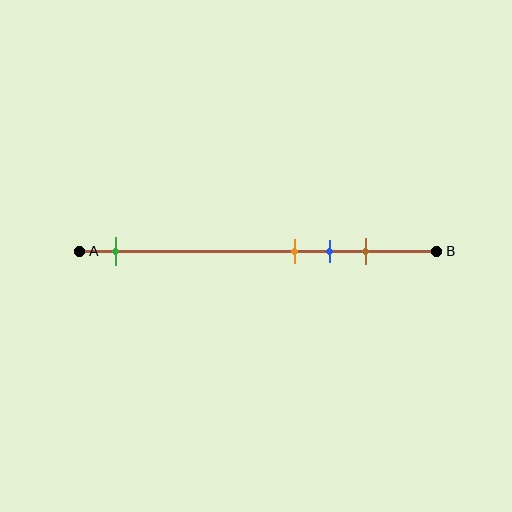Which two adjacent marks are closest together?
The orange and blue marks are the closest adjacent pair.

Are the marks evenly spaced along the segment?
No, the marks are not evenly spaced.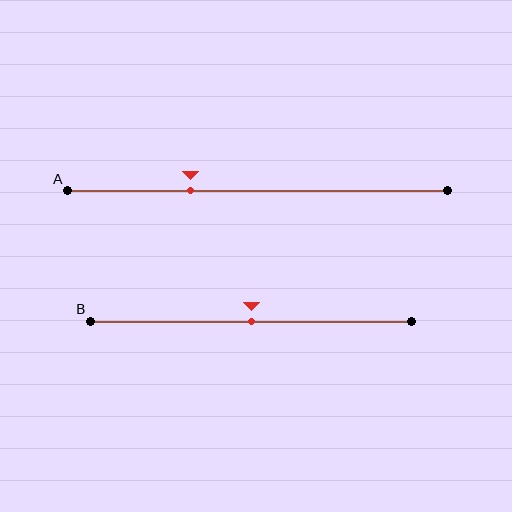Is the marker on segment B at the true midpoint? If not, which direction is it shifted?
Yes, the marker on segment B is at the true midpoint.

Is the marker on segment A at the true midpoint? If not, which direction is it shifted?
No, the marker on segment A is shifted to the left by about 18% of the segment length.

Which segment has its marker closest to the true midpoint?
Segment B has its marker closest to the true midpoint.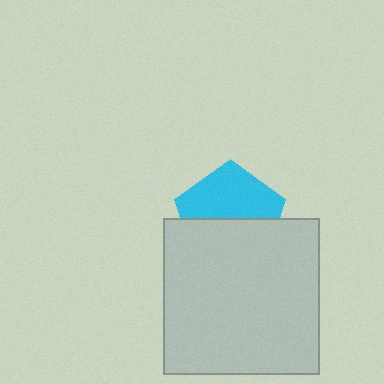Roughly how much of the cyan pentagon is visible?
About half of it is visible (roughly 51%).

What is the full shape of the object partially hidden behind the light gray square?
The partially hidden object is a cyan pentagon.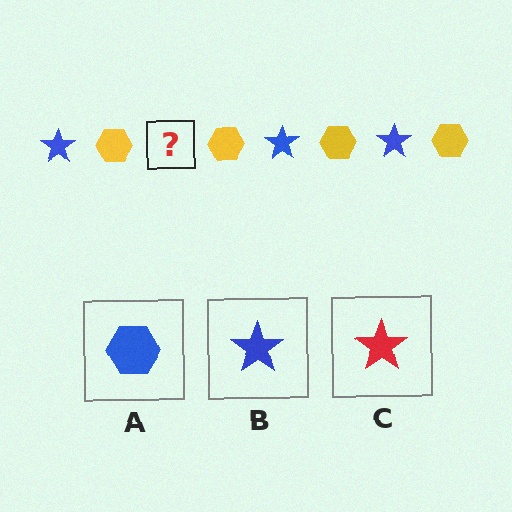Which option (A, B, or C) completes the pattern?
B.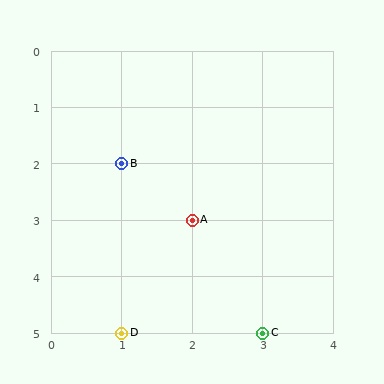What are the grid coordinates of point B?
Point B is at grid coordinates (1, 2).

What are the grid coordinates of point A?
Point A is at grid coordinates (2, 3).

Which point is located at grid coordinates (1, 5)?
Point D is at (1, 5).